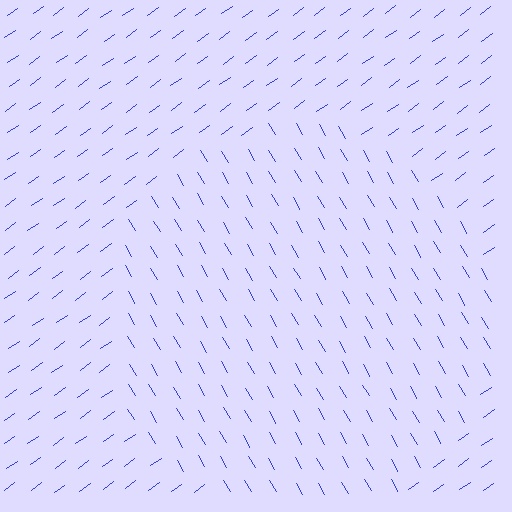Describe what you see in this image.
The image is filled with small blue line segments. A circle region in the image has lines oriented differently from the surrounding lines, creating a visible texture boundary.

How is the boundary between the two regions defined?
The boundary is defined purely by a change in line orientation (approximately 84 degrees difference). All lines are the same color and thickness.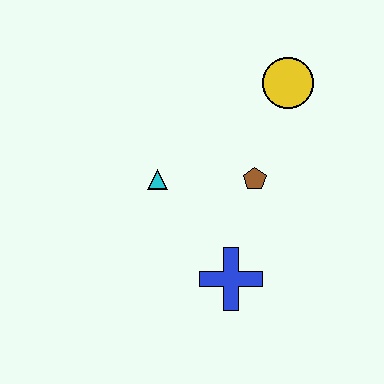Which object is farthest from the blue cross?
The yellow circle is farthest from the blue cross.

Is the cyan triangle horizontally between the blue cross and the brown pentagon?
No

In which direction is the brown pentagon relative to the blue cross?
The brown pentagon is above the blue cross.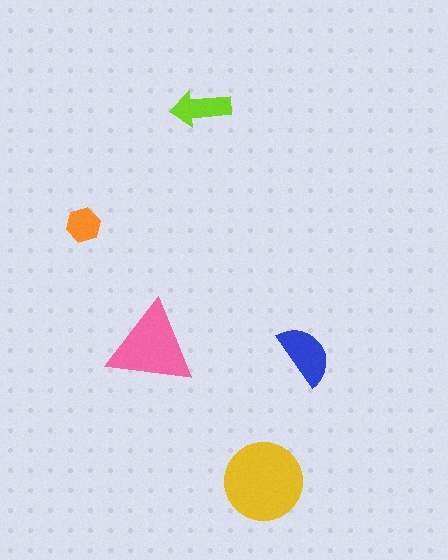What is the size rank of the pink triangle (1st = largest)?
2nd.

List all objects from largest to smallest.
The yellow circle, the pink triangle, the blue semicircle, the lime arrow, the orange hexagon.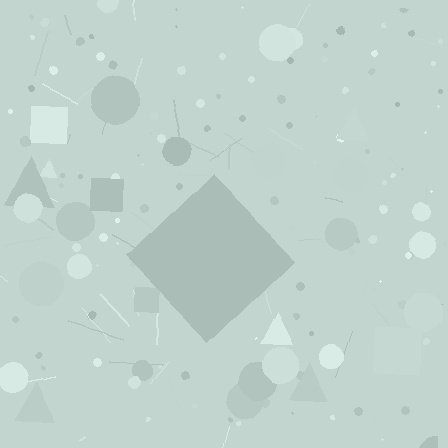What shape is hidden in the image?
A diamond is hidden in the image.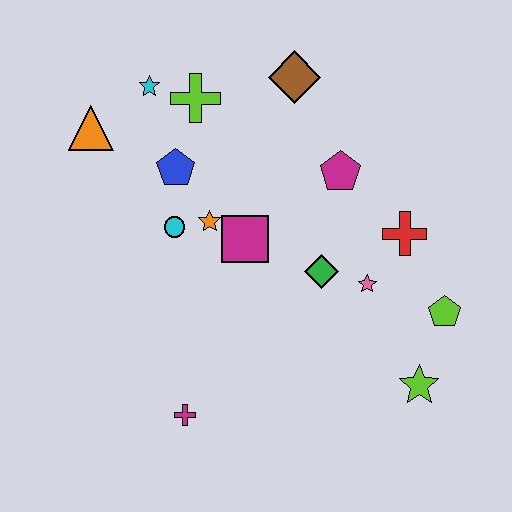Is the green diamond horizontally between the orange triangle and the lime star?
Yes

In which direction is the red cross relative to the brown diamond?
The red cross is below the brown diamond.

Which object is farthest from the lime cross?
The lime star is farthest from the lime cross.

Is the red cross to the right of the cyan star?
Yes